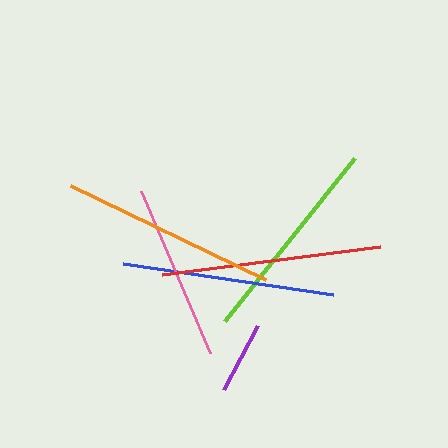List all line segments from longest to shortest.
From longest to shortest: red, orange, blue, lime, pink, purple.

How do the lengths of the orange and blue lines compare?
The orange and blue lines are approximately the same length.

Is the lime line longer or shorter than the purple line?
The lime line is longer than the purple line.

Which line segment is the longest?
The red line is the longest at approximately 220 pixels.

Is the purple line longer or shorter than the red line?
The red line is longer than the purple line.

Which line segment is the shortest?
The purple line is the shortest at approximately 72 pixels.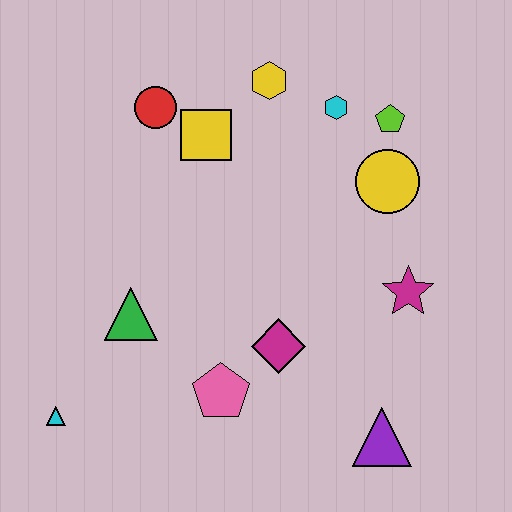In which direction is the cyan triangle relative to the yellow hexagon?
The cyan triangle is below the yellow hexagon.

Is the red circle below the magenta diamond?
No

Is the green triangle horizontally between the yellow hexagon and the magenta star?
No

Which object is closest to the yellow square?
The red circle is closest to the yellow square.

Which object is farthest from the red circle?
The purple triangle is farthest from the red circle.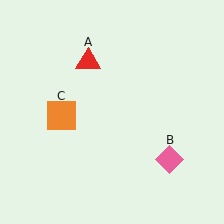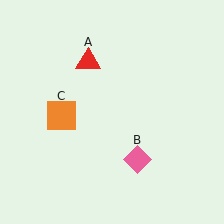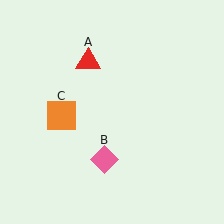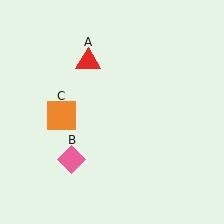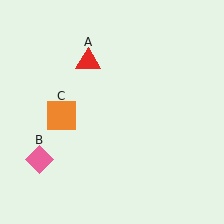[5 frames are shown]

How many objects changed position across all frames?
1 object changed position: pink diamond (object B).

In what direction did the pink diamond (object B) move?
The pink diamond (object B) moved left.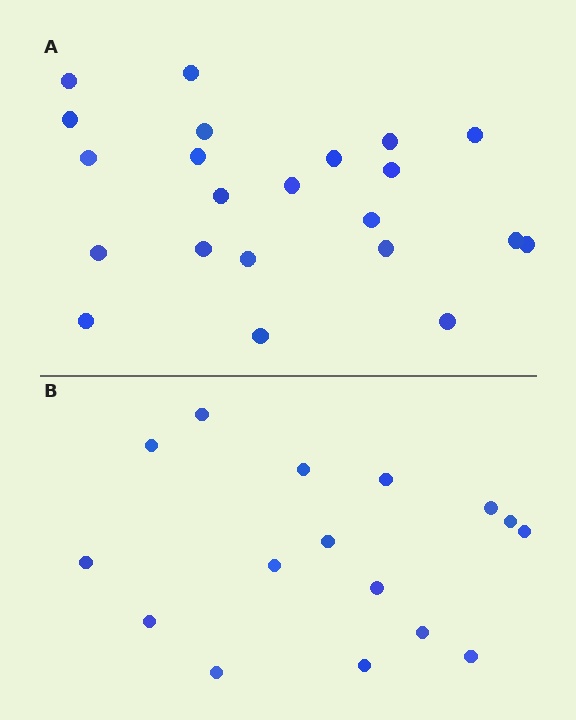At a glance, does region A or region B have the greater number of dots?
Region A (the top region) has more dots.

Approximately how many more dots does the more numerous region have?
Region A has about 6 more dots than region B.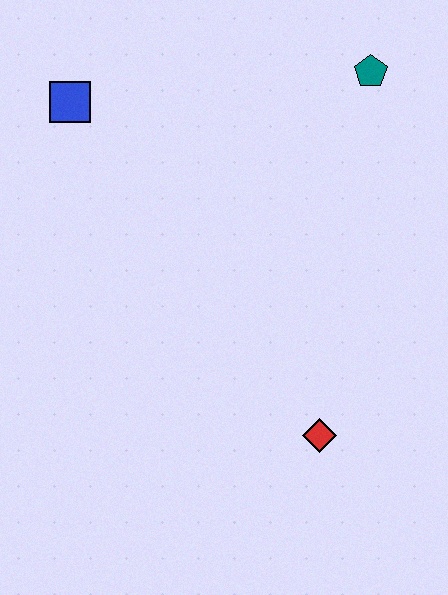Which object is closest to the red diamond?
The teal pentagon is closest to the red diamond.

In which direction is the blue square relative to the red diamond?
The blue square is above the red diamond.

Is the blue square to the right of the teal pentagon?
No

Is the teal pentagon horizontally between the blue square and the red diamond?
No